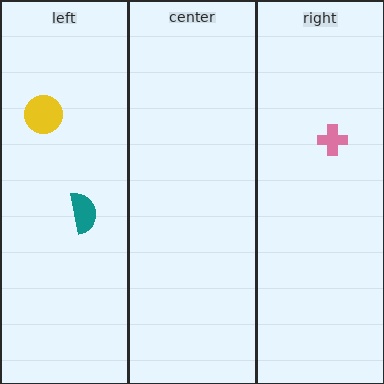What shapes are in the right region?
The pink cross.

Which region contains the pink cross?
The right region.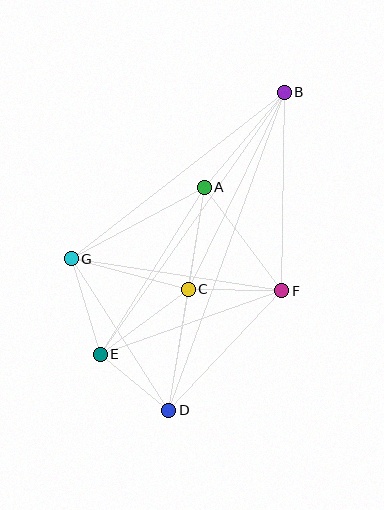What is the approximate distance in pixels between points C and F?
The distance between C and F is approximately 94 pixels.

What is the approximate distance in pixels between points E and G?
The distance between E and G is approximately 100 pixels.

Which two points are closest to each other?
Points D and E are closest to each other.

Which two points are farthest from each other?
Points B and D are farthest from each other.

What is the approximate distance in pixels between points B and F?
The distance between B and F is approximately 198 pixels.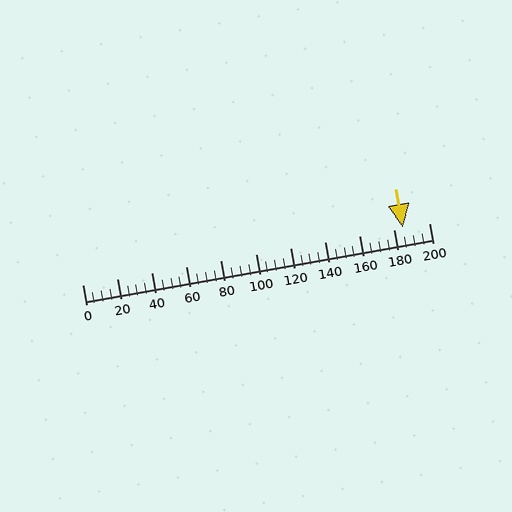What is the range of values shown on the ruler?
The ruler shows values from 0 to 200.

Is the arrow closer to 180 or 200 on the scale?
The arrow is closer to 180.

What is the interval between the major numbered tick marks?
The major tick marks are spaced 20 units apart.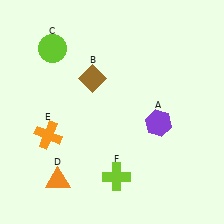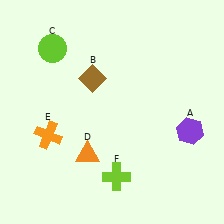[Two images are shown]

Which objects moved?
The objects that moved are: the purple hexagon (A), the orange triangle (D).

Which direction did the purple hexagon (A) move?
The purple hexagon (A) moved right.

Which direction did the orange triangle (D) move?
The orange triangle (D) moved right.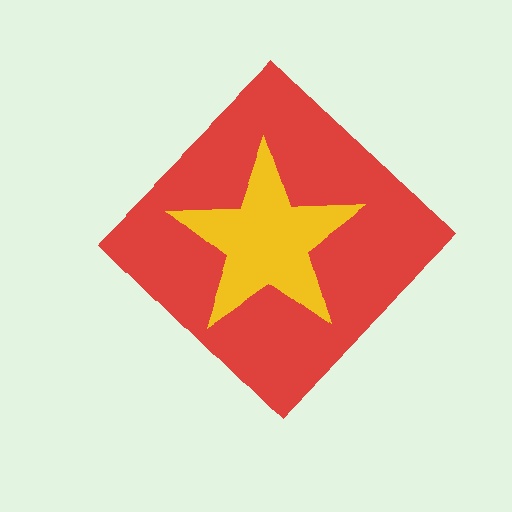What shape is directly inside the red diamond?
The yellow star.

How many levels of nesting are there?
2.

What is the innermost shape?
The yellow star.